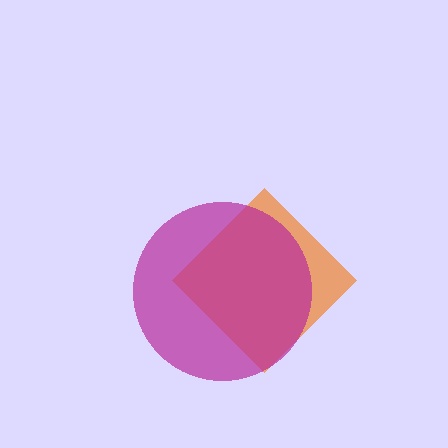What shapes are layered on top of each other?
The layered shapes are: an orange diamond, a magenta circle.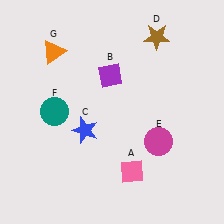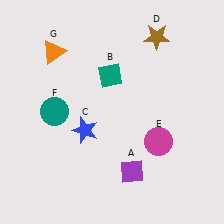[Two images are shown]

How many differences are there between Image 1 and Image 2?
There are 2 differences between the two images.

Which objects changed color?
A changed from pink to purple. B changed from purple to teal.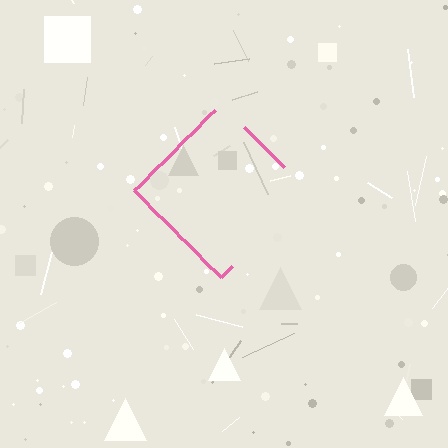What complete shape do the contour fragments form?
The contour fragments form a diamond.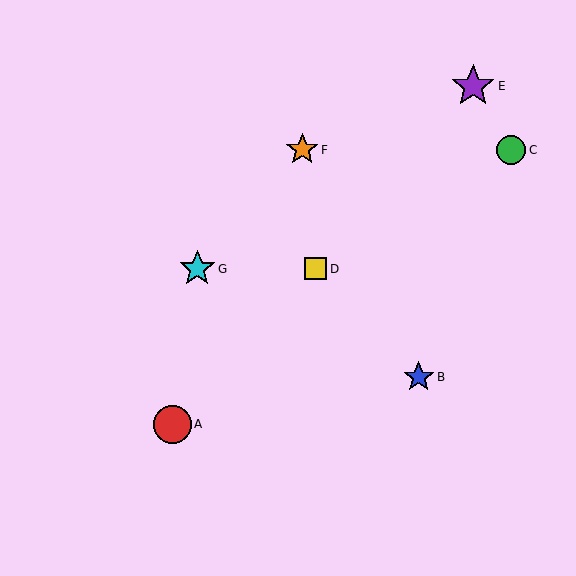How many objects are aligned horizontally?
2 objects (D, G) are aligned horizontally.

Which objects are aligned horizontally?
Objects D, G are aligned horizontally.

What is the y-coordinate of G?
Object G is at y≈269.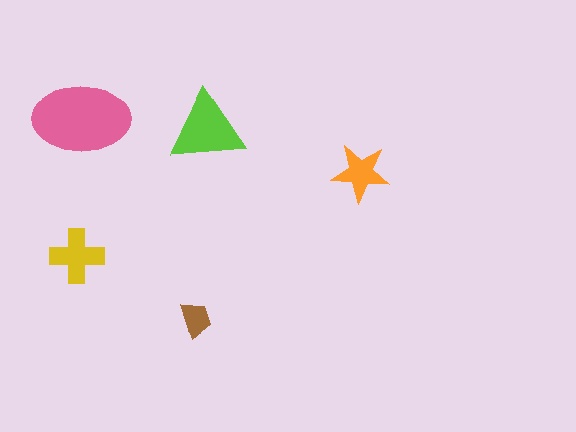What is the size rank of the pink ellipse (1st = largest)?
1st.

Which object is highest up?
The pink ellipse is topmost.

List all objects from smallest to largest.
The brown trapezoid, the orange star, the yellow cross, the lime triangle, the pink ellipse.